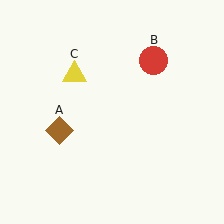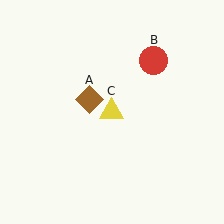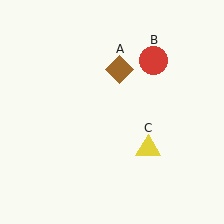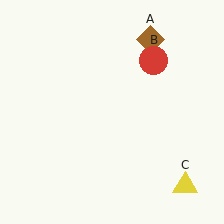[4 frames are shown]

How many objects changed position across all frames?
2 objects changed position: brown diamond (object A), yellow triangle (object C).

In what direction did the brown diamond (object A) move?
The brown diamond (object A) moved up and to the right.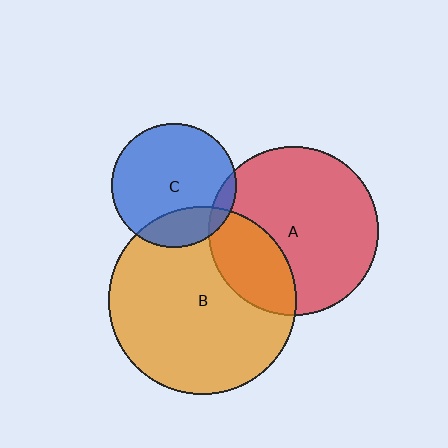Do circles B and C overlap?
Yes.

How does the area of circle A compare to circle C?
Approximately 1.8 times.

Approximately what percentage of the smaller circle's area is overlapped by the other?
Approximately 20%.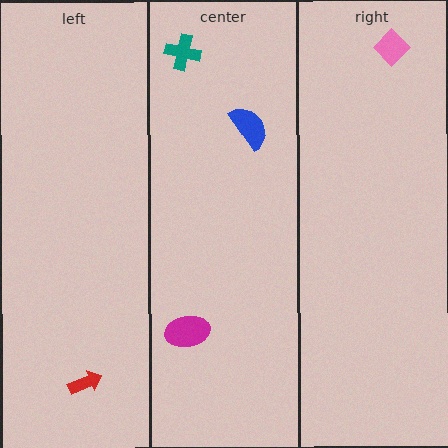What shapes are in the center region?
The teal cross, the magenta ellipse, the blue semicircle.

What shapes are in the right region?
The pink diamond.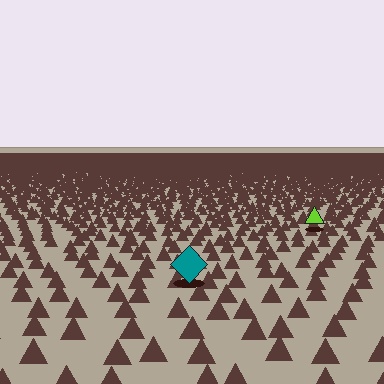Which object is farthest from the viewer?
The lime triangle is farthest from the viewer. It appears smaller and the ground texture around it is denser.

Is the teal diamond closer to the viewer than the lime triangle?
Yes. The teal diamond is closer — you can tell from the texture gradient: the ground texture is coarser near it.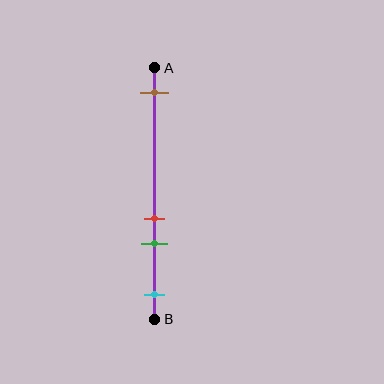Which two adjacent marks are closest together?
The red and green marks are the closest adjacent pair.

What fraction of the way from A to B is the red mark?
The red mark is approximately 60% (0.6) of the way from A to B.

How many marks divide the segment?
There are 4 marks dividing the segment.